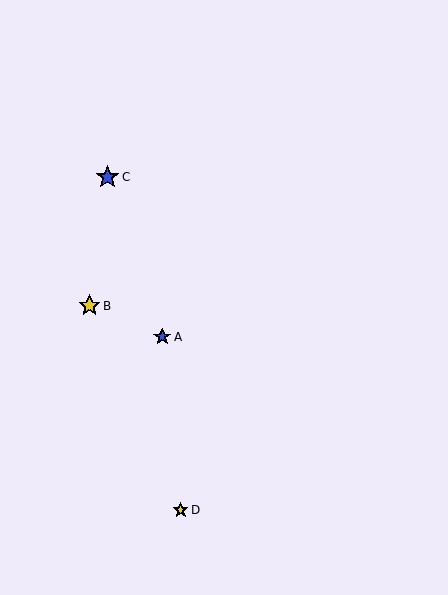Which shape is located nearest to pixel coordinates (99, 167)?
The blue star (labeled C) at (108, 177) is nearest to that location.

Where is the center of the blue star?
The center of the blue star is at (108, 177).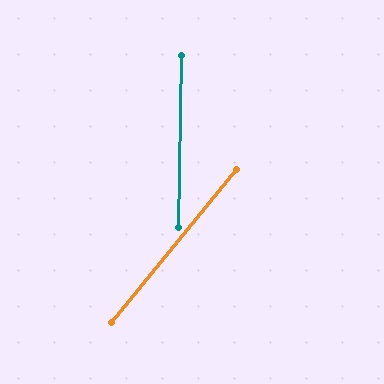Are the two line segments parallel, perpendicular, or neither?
Neither parallel nor perpendicular — they differ by about 38°.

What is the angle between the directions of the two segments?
Approximately 38 degrees.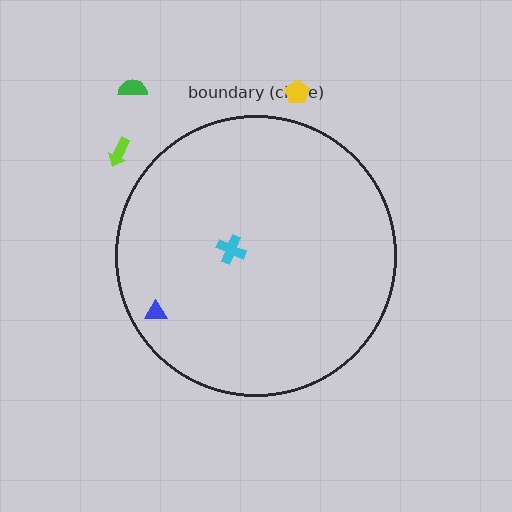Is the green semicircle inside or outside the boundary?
Outside.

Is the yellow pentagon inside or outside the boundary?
Outside.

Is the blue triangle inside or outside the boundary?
Inside.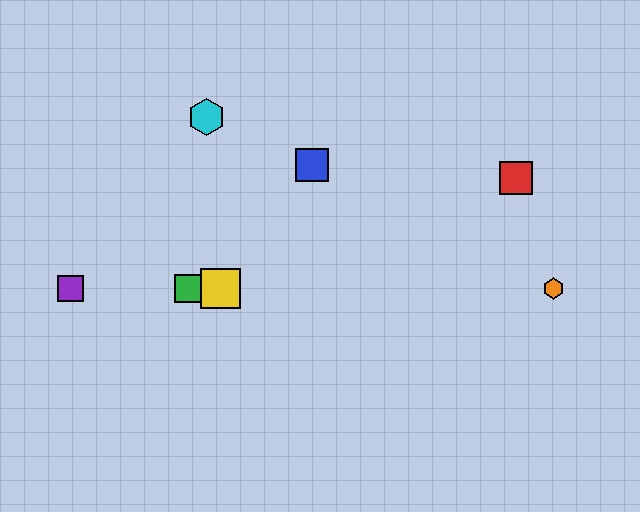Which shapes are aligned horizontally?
The green square, the yellow square, the purple square, the orange hexagon are aligned horizontally.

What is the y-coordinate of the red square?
The red square is at y≈178.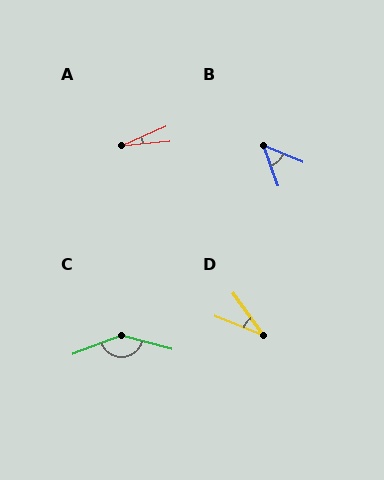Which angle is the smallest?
A, at approximately 18 degrees.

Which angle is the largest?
C, at approximately 144 degrees.